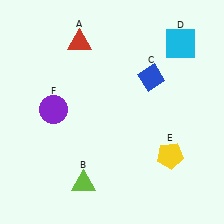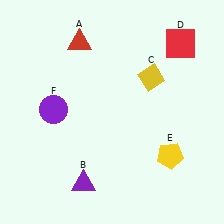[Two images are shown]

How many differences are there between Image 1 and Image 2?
There are 3 differences between the two images.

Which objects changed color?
B changed from lime to purple. C changed from blue to yellow. D changed from cyan to red.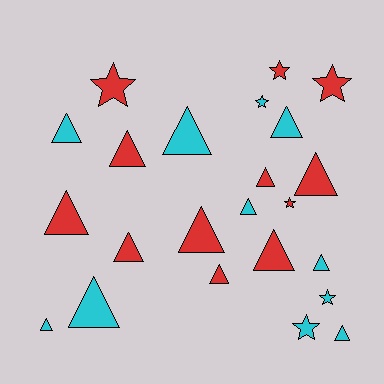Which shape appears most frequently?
Triangle, with 16 objects.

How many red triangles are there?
There are 8 red triangles.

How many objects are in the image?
There are 23 objects.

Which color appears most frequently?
Red, with 12 objects.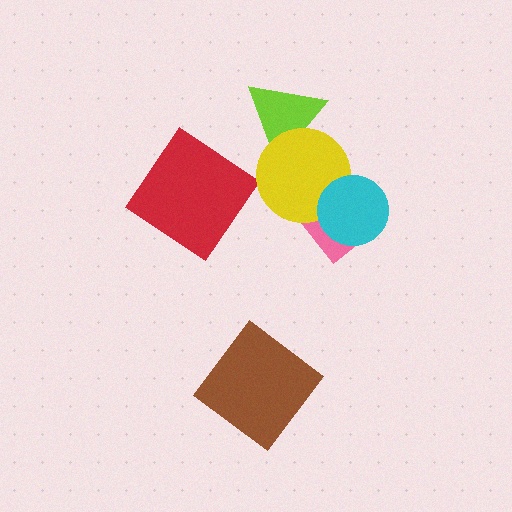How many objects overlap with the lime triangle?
1 object overlaps with the lime triangle.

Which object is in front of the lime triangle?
The yellow circle is in front of the lime triangle.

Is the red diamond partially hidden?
No, no other shape covers it.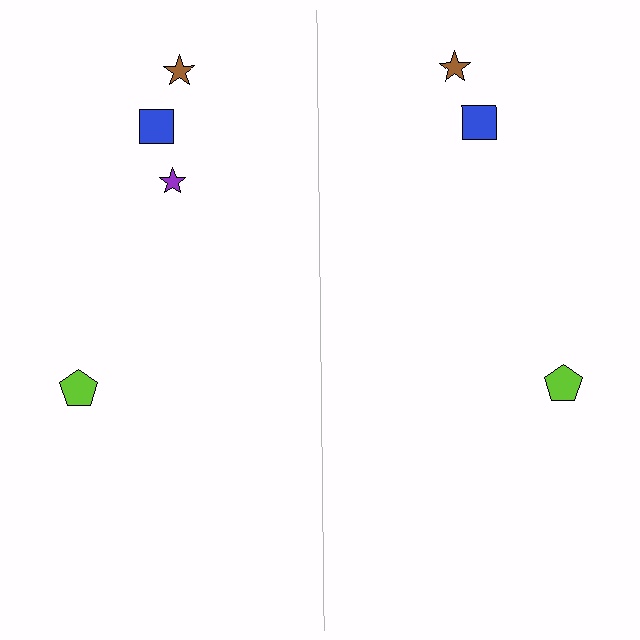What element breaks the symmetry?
A purple star is missing from the right side.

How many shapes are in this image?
There are 7 shapes in this image.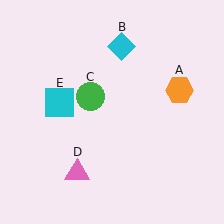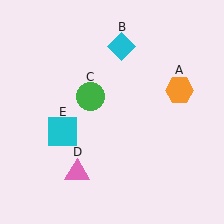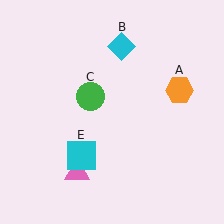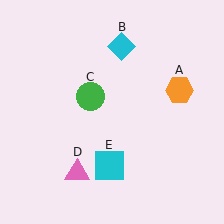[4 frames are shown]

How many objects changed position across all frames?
1 object changed position: cyan square (object E).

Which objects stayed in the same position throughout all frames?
Orange hexagon (object A) and cyan diamond (object B) and green circle (object C) and pink triangle (object D) remained stationary.